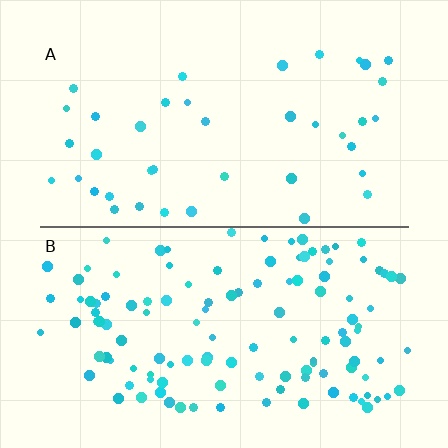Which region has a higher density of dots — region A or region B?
B (the bottom).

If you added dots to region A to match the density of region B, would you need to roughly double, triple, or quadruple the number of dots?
Approximately triple.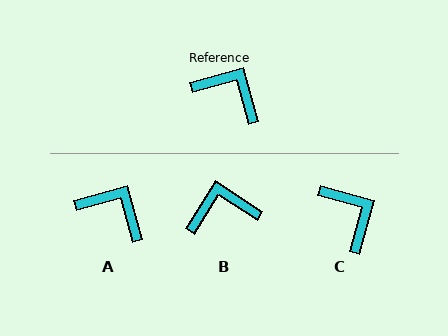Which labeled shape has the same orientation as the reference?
A.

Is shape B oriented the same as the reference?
No, it is off by about 42 degrees.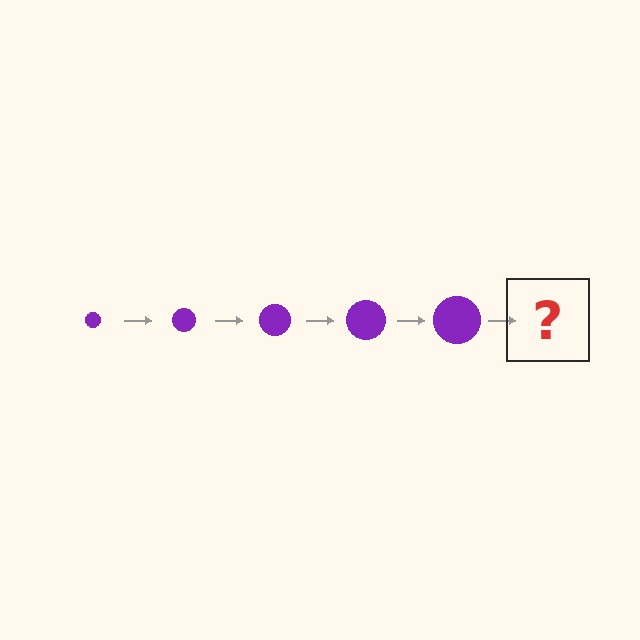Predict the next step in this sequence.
The next step is a purple circle, larger than the previous one.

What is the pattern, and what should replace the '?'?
The pattern is that the circle gets progressively larger each step. The '?' should be a purple circle, larger than the previous one.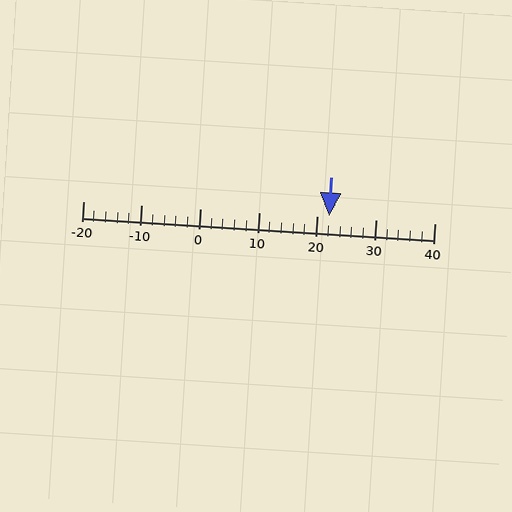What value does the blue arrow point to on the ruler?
The blue arrow points to approximately 22.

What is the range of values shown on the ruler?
The ruler shows values from -20 to 40.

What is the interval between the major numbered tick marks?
The major tick marks are spaced 10 units apart.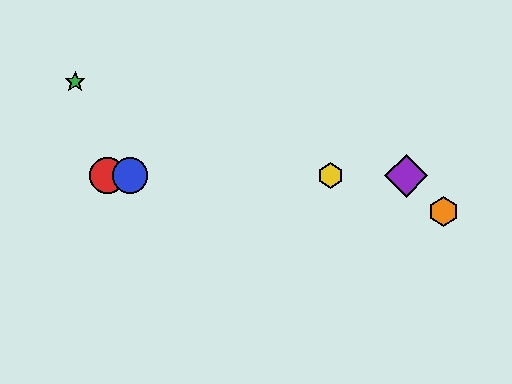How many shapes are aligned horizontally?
4 shapes (the red circle, the blue circle, the yellow hexagon, the purple diamond) are aligned horizontally.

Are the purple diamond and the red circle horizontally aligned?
Yes, both are at y≈176.